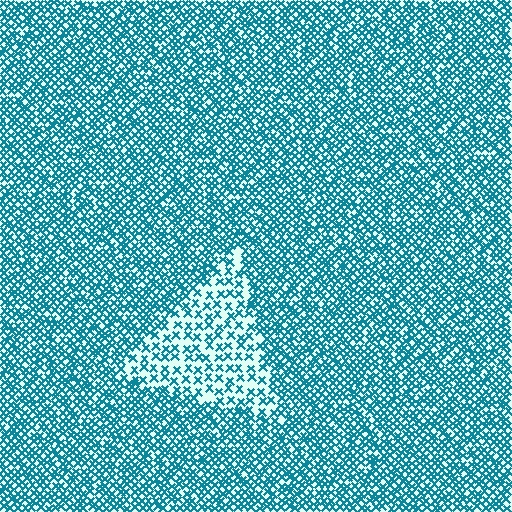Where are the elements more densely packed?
The elements are more densely packed outside the triangle boundary.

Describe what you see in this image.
The image contains small teal elements arranged at two different densities. A triangle-shaped region is visible where the elements are less densely packed than the surrounding area.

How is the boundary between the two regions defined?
The boundary is defined by a change in element density (approximately 2.1x ratio). All elements are the same color, size, and shape.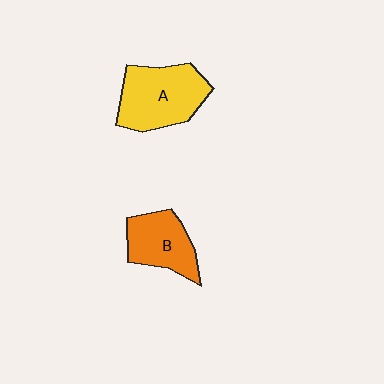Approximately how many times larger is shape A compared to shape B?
Approximately 1.4 times.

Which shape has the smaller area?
Shape B (orange).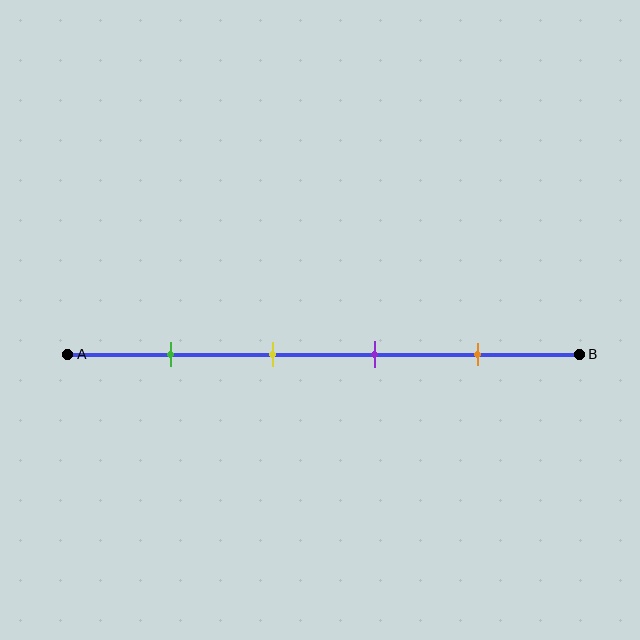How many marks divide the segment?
There are 4 marks dividing the segment.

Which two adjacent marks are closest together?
The yellow and purple marks are the closest adjacent pair.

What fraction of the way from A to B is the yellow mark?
The yellow mark is approximately 40% (0.4) of the way from A to B.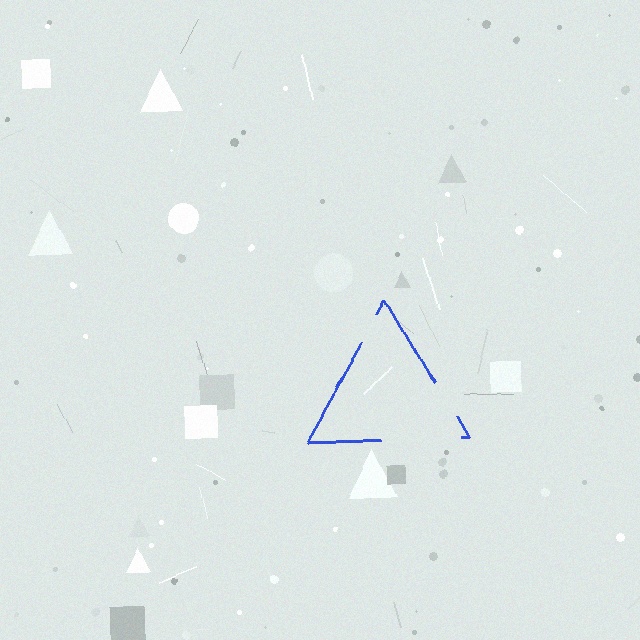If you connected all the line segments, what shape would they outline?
They would outline a triangle.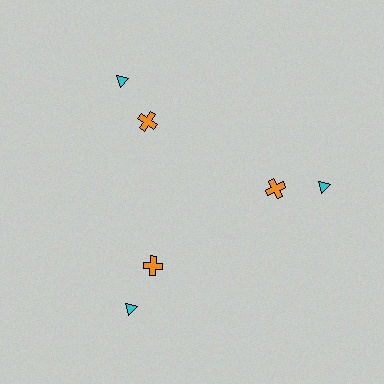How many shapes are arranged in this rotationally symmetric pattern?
There are 6 shapes, arranged in 3 groups of 2.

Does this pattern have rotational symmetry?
Yes, this pattern has 3-fold rotational symmetry. It looks the same after rotating 120 degrees around the center.